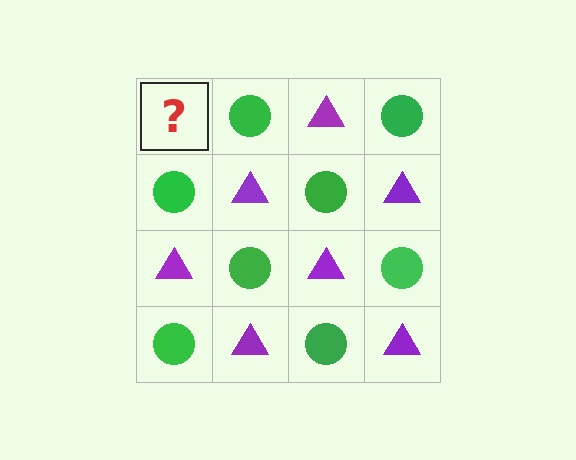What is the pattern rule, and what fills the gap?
The rule is that it alternates purple triangle and green circle in a checkerboard pattern. The gap should be filled with a purple triangle.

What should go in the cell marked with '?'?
The missing cell should contain a purple triangle.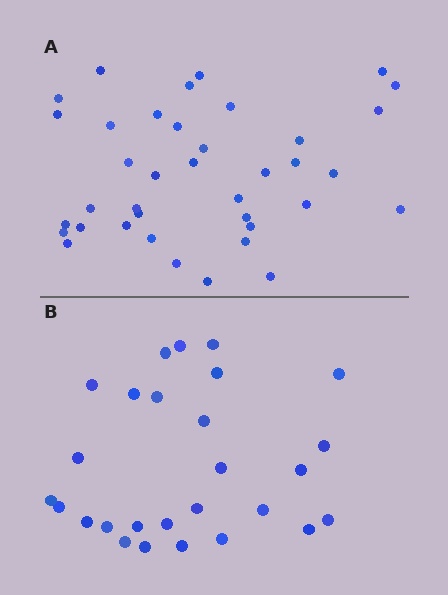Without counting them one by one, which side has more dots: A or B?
Region A (the top region) has more dots.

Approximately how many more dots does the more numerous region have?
Region A has roughly 12 or so more dots than region B.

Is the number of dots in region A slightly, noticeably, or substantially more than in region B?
Region A has noticeably more, but not dramatically so. The ratio is roughly 1.4 to 1.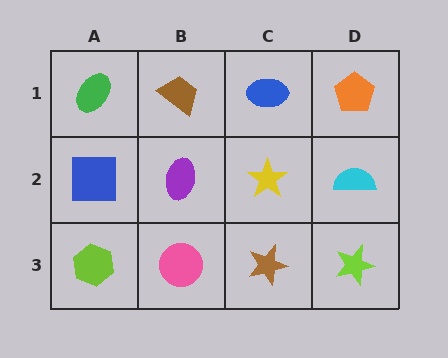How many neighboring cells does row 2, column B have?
4.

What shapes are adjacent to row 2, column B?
A brown trapezoid (row 1, column B), a pink circle (row 3, column B), a blue square (row 2, column A), a yellow star (row 2, column C).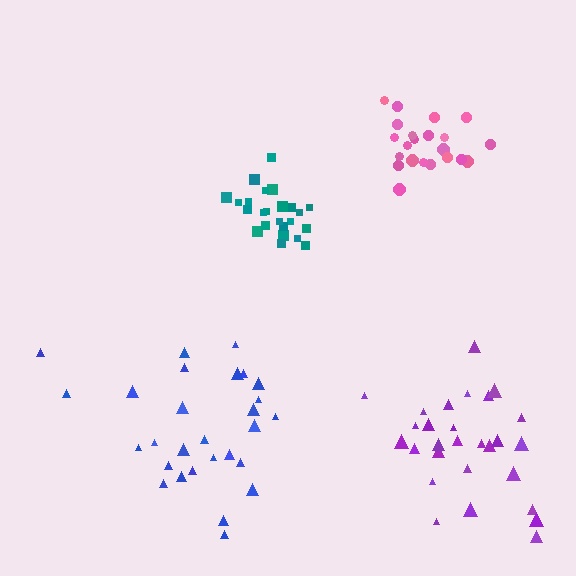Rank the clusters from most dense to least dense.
teal, pink, purple, blue.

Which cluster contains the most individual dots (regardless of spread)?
Blue (29).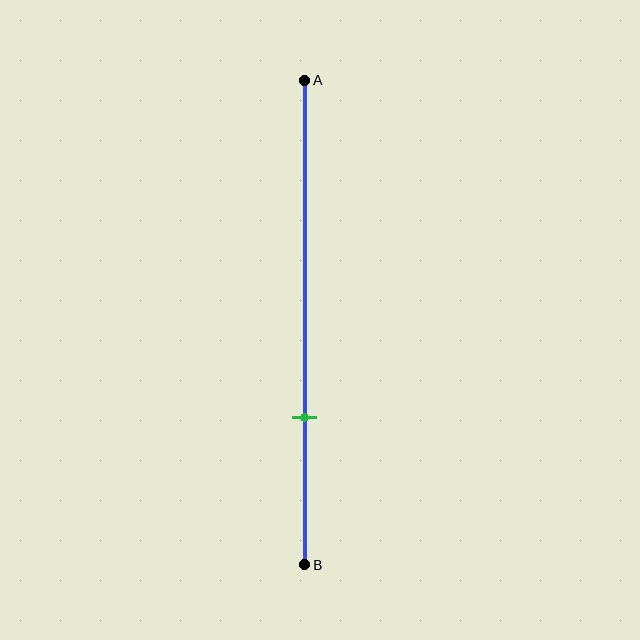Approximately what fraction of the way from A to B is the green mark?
The green mark is approximately 70% of the way from A to B.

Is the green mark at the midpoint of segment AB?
No, the mark is at about 70% from A, not at the 50% midpoint.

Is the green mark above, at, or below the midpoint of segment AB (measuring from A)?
The green mark is below the midpoint of segment AB.